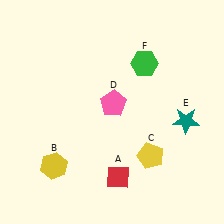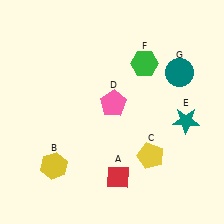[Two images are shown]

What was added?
A teal circle (G) was added in Image 2.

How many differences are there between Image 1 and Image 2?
There is 1 difference between the two images.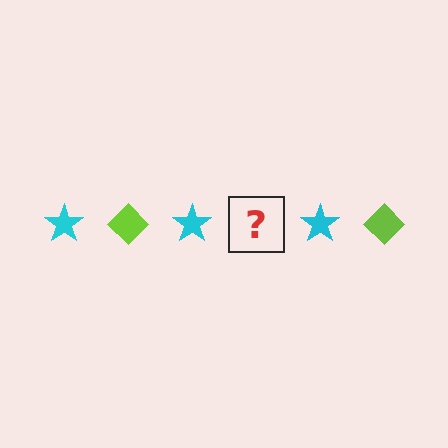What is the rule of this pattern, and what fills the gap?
The rule is that the pattern alternates between cyan star and lime diamond. The gap should be filled with a lime diamond.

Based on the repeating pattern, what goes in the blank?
The blank should be a lime diamond.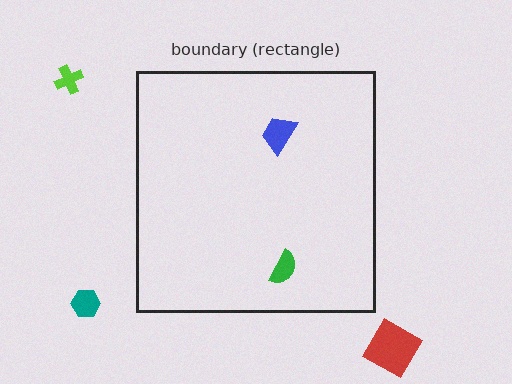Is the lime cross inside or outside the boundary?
Outside.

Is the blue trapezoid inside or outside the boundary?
Inside.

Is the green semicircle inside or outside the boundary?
Inside.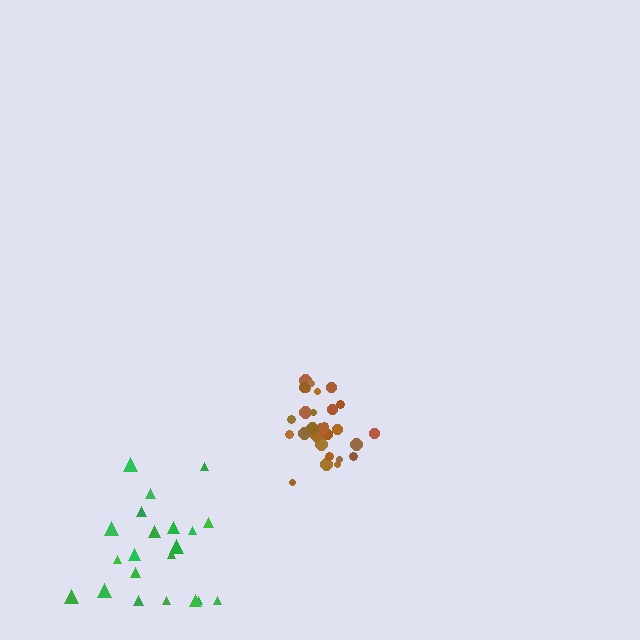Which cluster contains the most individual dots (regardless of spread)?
Brown (29).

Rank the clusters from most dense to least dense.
brown, green.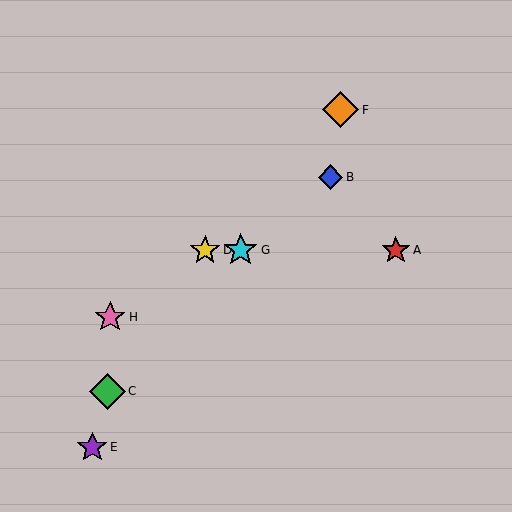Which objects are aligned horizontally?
Objects A, D, G are aligned horizontally.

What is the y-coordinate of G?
Object G is at y≈250.